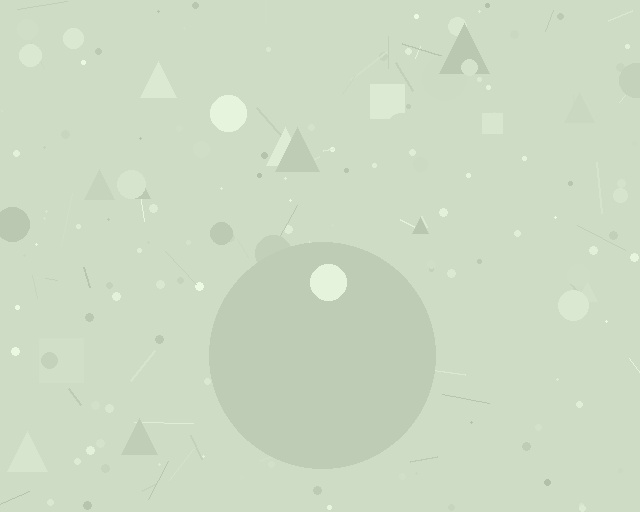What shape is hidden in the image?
A circle is hidden in the image.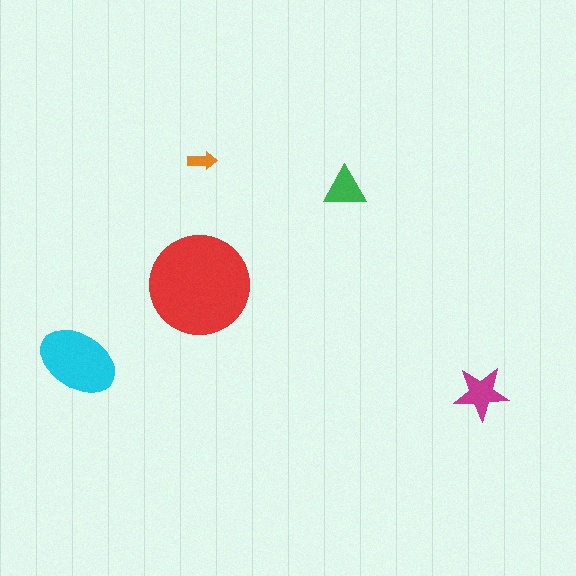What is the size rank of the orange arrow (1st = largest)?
5th.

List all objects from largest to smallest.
The red circle, the cyan ellipse, the magenta star, the green triangle, the orange arrow.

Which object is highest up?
The orange arrow is topmost.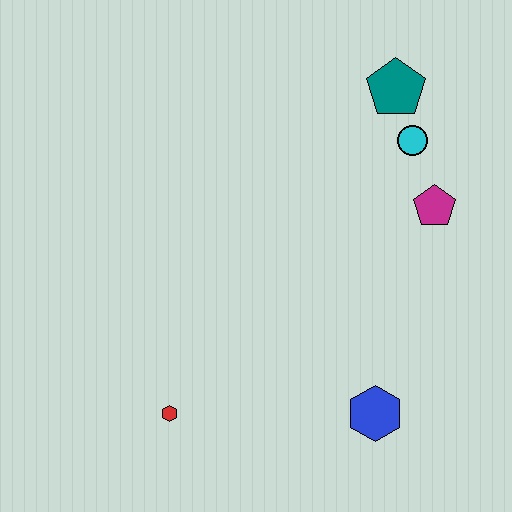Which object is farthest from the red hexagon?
The teal pentagon is farthest from the red hexagon.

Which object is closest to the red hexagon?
The blue hexagon is closest to the red hexagon.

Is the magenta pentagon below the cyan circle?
Yes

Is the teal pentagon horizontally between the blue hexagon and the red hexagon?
No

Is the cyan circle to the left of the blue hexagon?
No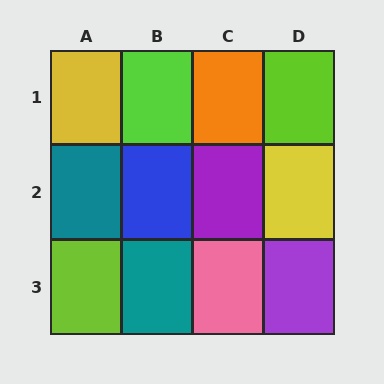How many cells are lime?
3 cells are lime.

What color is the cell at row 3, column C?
Pink.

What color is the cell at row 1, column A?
Yellow.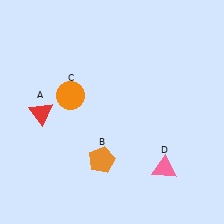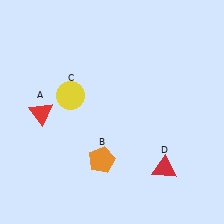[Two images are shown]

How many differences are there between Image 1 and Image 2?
There are 2 differences between the two images.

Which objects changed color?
C changed from orange to yellow. D changed from pink to red.